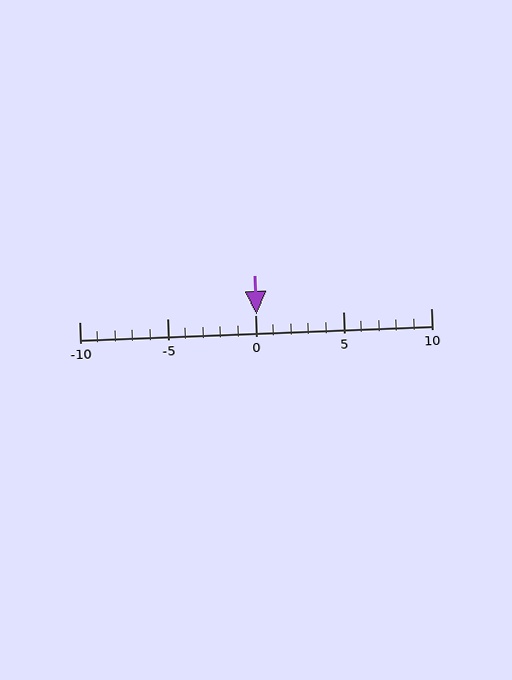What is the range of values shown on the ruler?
The ruler shows values from -10 to 10.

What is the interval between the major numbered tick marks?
The major tick marks are spaced 5 units apart.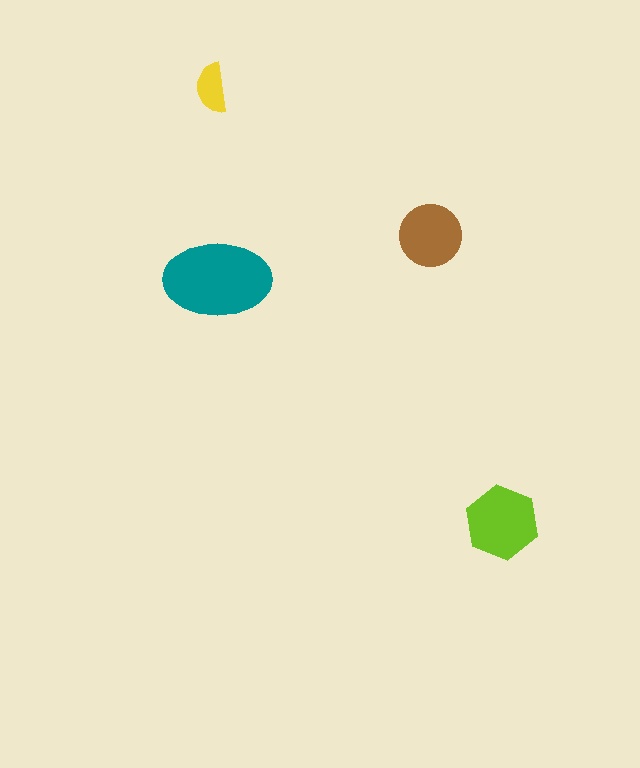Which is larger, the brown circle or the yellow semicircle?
The brown circle.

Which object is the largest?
The teal ellipse.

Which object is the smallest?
The yellow semicircle.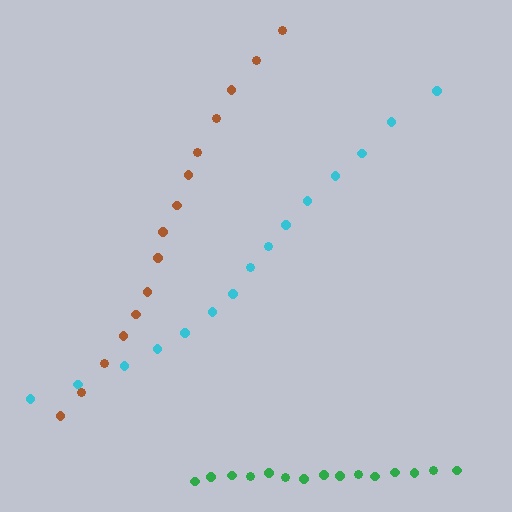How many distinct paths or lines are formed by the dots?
There are 3 distinct paths.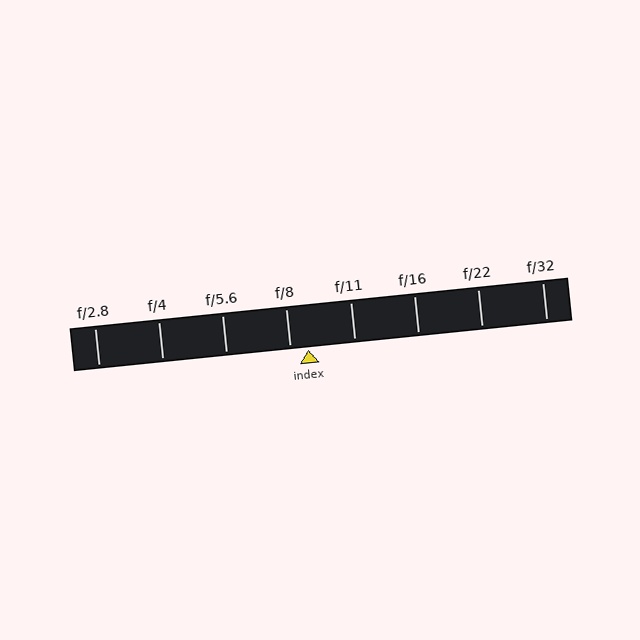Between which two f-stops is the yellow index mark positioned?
The index mark is between f/8 and f/11.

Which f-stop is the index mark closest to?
The index mark is closest to f/8.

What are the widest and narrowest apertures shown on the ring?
The widest aperture shown is f/2.8 and the narrowest is f/32.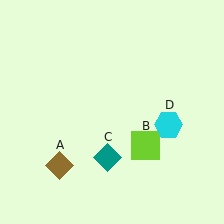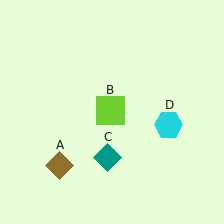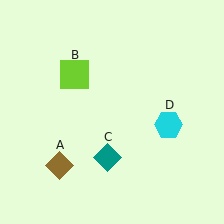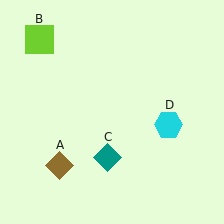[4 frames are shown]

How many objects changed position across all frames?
1 object changed position: lime square (object B).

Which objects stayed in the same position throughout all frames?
Brown diamond (object A) and teal diamond (object C) and cyan hexagon (object D) remained stationary.